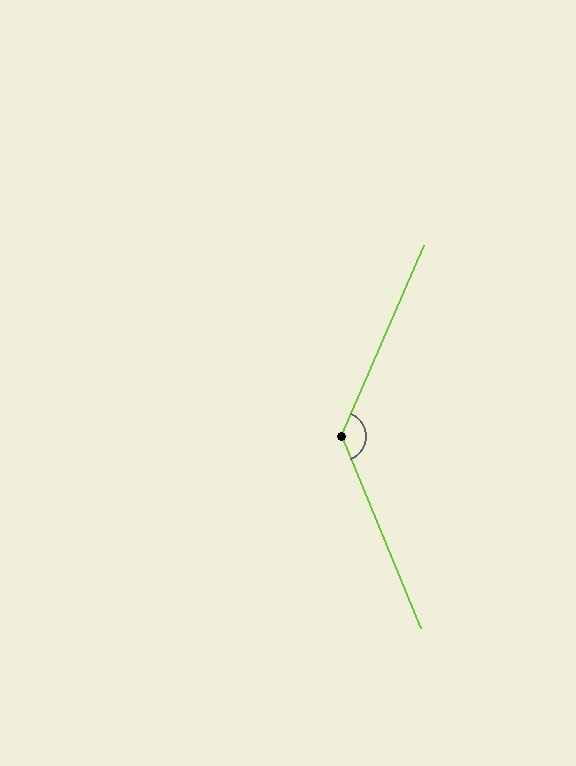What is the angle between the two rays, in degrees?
Approximately 134 degrees.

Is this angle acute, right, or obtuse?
It is obtuse.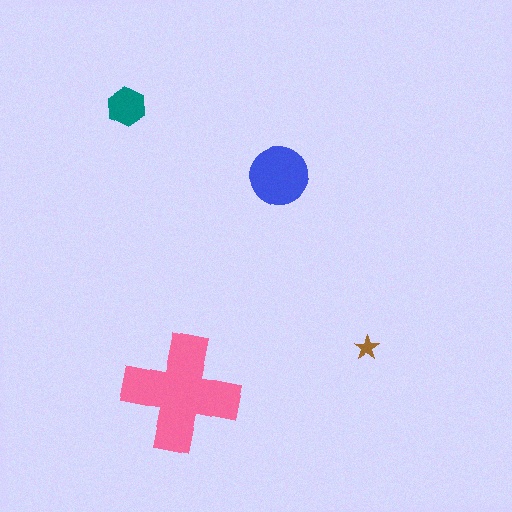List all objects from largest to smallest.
The pink cross, the blue circle, the teal hexagon, the brown star.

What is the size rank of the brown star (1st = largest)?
4th.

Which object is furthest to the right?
The brown star is rightmost.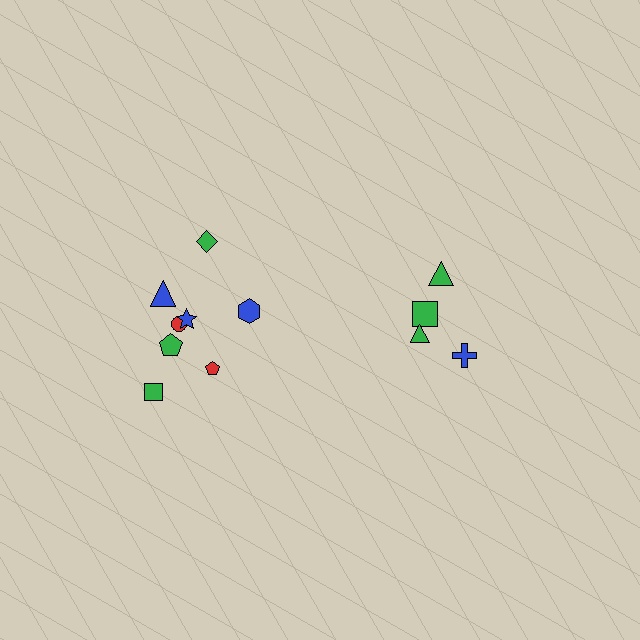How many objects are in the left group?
There are 8 objects.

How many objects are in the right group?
There are 4 objects.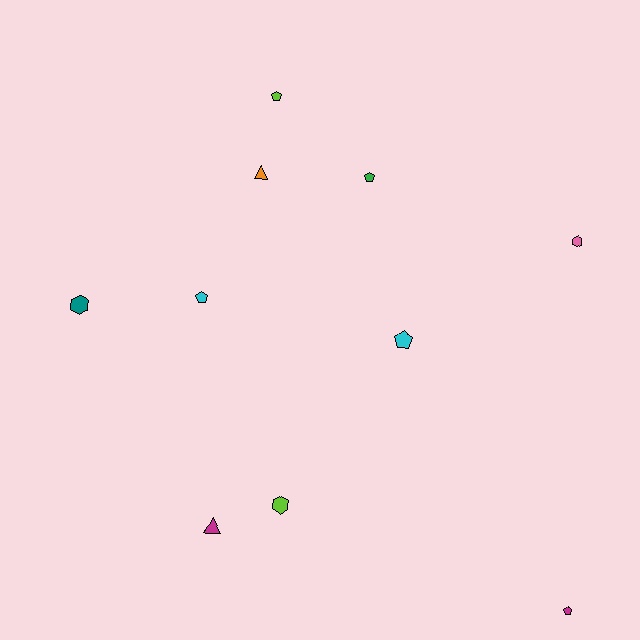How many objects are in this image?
There are 10 objects.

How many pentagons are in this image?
There are 5 pentagons.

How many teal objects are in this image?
There is 1 teal object.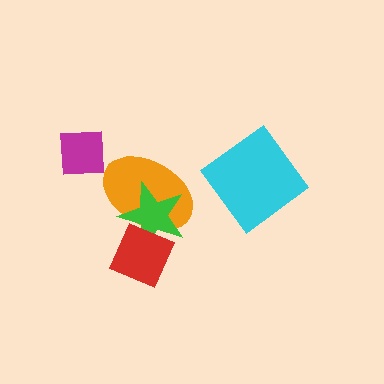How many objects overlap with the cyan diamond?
0 objects overlap with the cyan diamond.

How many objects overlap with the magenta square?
0 objects overlap with the magenta square.